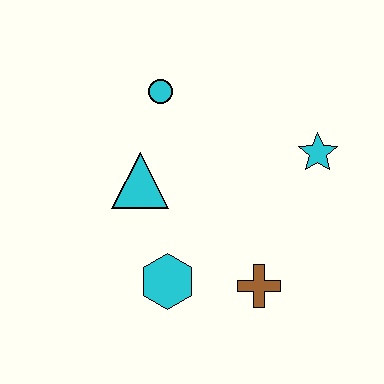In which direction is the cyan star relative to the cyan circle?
The cyan star is to the right of the cyan circle.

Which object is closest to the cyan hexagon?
The brown cross is closest to the cyan hexagon.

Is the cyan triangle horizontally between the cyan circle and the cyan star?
No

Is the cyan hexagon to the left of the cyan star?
Yes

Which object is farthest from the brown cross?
The cyan circle is farthest from the brown cross.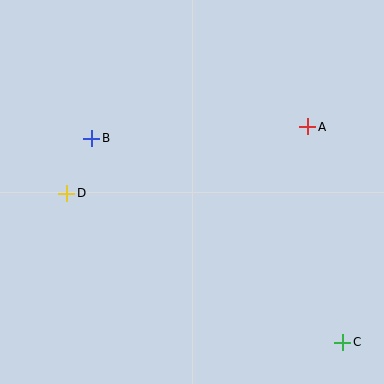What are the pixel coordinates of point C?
Point C is at (343, 342).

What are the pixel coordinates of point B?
Point B is at (92, 138).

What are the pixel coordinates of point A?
Point A is at (308, 127).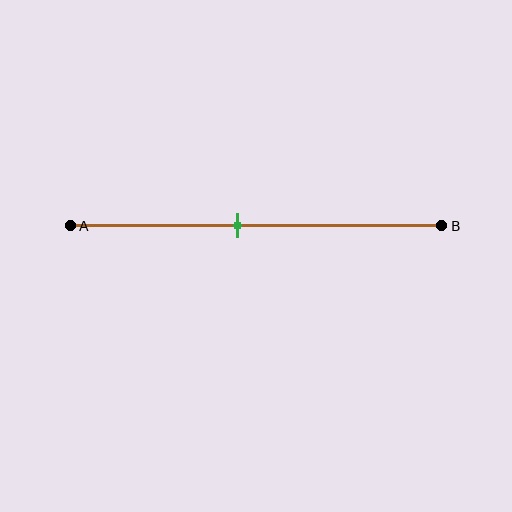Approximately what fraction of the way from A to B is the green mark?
The green mark is approximately 45% of the way from A to B.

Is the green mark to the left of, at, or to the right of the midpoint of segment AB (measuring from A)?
The green mark is to the left of the midpoint of segment AB.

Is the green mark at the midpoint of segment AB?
No, the mark is at about 45% from A, not at the 50% midpoint.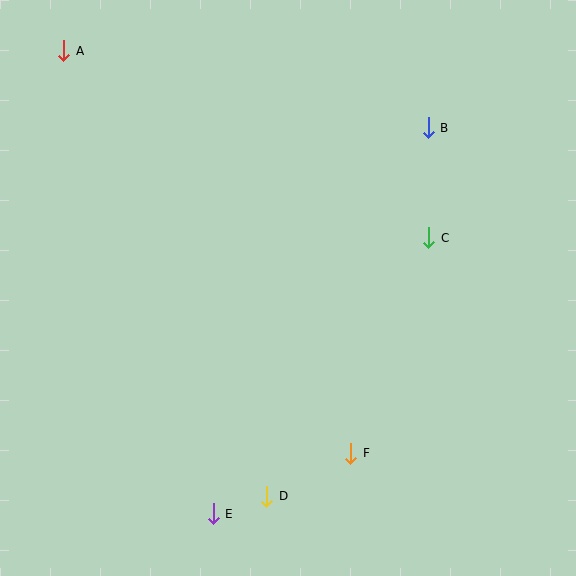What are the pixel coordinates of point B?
Point B is at (428, 128).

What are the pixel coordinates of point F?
Point F is at (351, 453).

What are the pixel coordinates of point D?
Point D is at (267, 496).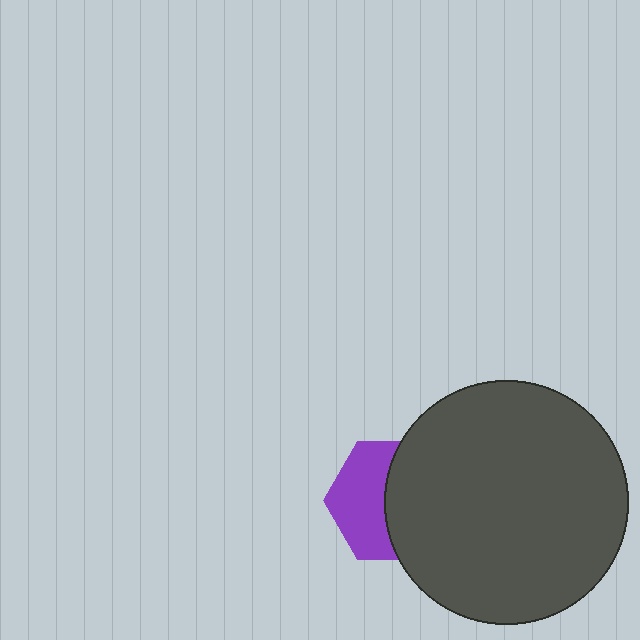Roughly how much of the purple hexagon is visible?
About half of it is visible (roughly 48%).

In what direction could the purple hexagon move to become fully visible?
The purple hexagon could move left. That would shift it out from behind the dark gray circle entirely.